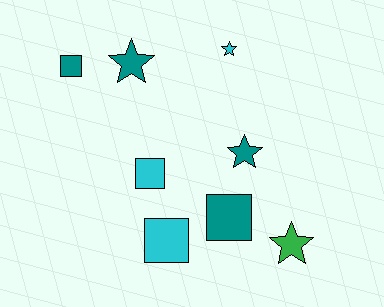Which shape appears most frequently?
Star, with 4 objects.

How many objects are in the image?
There are 8 objects.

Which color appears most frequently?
Teal, with 4 objects.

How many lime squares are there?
There are no lime squares.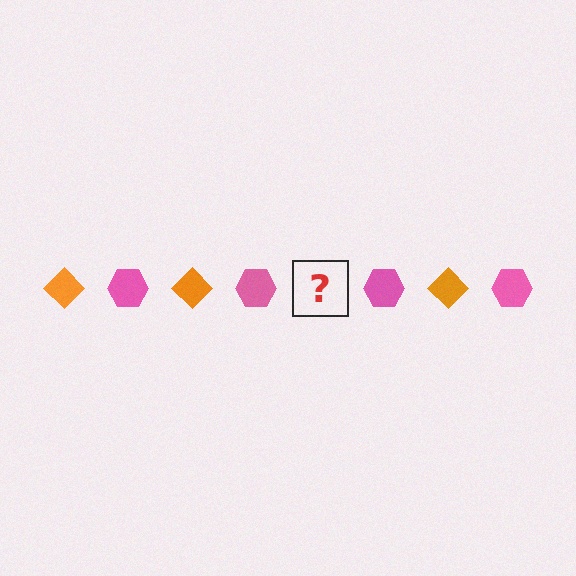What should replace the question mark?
The question mark should be replaced with an orange diamond.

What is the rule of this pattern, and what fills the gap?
The rule is that the pattern alternates between orange diamond and pink hexagon. The gap should be filled with an orange diamond.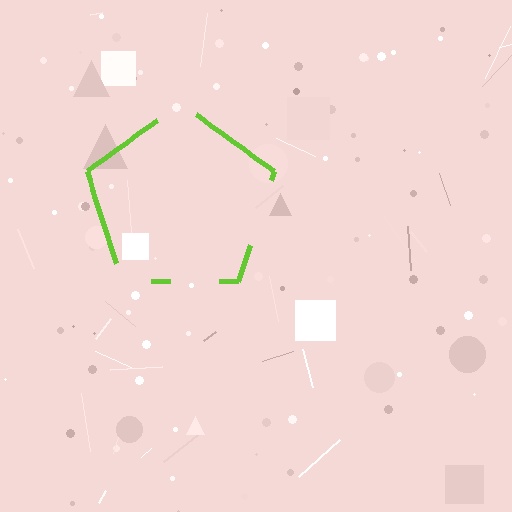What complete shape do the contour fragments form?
The contour fragments form a pentagon.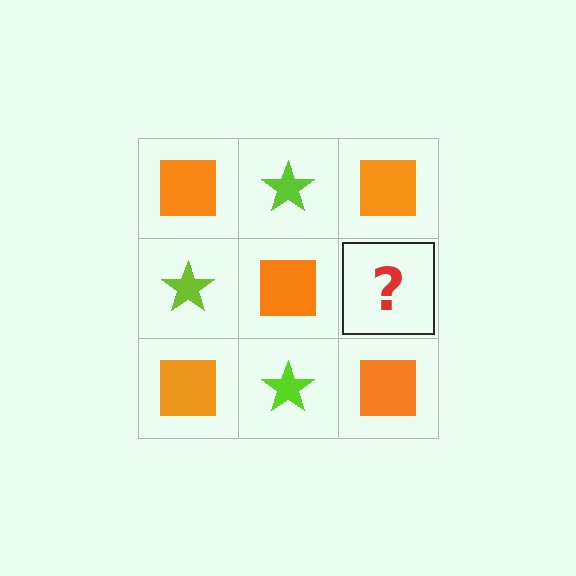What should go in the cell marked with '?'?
The missing cell should contain a lime star.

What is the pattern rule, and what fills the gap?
The rule is that it alternates orange square and lime star in a checkerboard pattern. The gap should be filled with a lime star.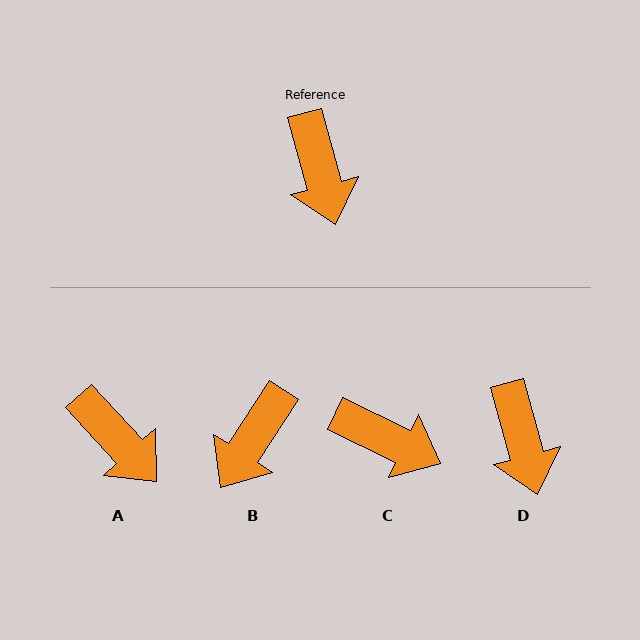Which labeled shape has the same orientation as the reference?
D.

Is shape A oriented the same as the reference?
No, it is off by about 27 degrees.